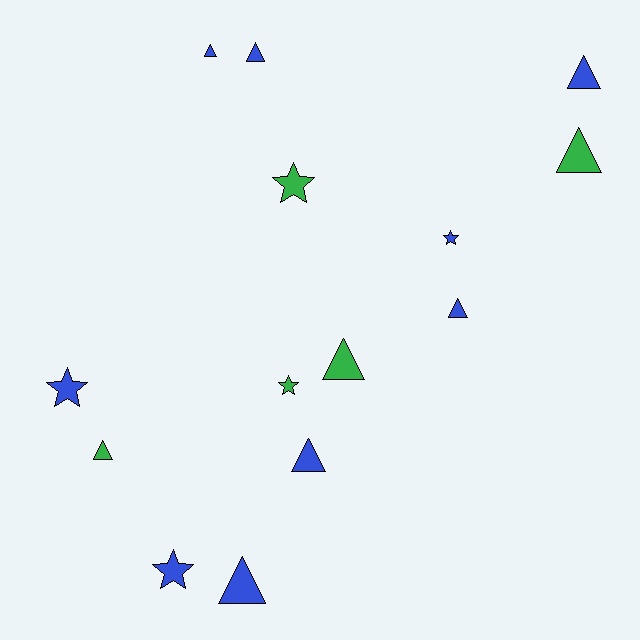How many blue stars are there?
There are 3 blue stars.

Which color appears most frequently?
Blue, with 9 objects.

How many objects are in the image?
There are 14 objects.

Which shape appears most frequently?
Triangle, with 9 objects.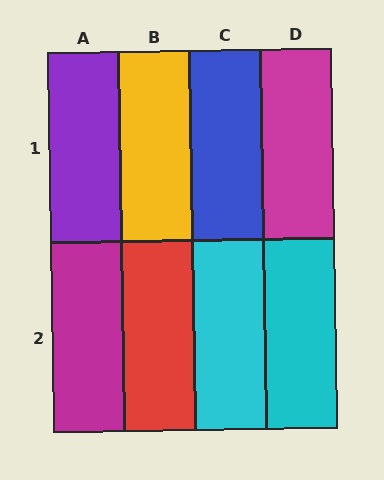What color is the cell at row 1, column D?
Magenta.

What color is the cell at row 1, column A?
Purple.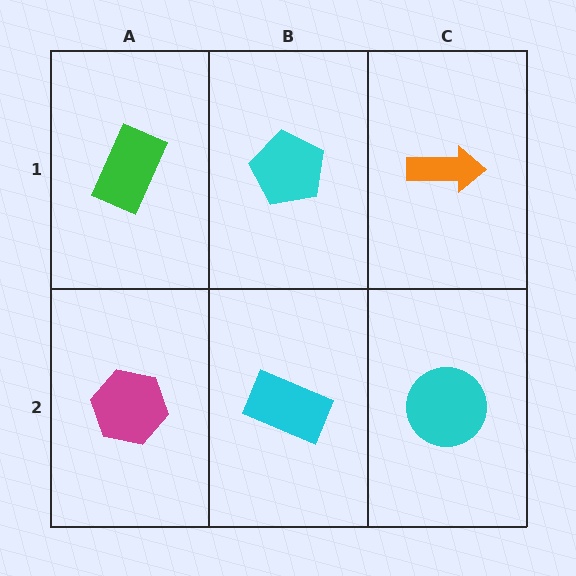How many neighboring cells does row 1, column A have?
2.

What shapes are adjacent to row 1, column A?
A magenta hexagon (row 2, column A), a cyan pentagon (row 1, column B).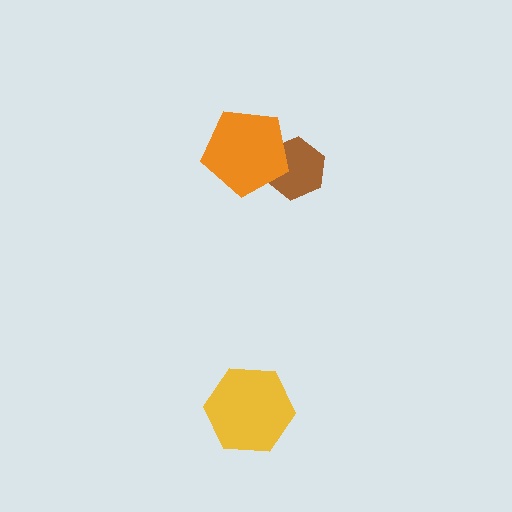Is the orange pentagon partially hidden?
No, no other shape covers it.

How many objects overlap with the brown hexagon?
1 object overlaps with the brown hexagon.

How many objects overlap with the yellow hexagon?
0 objects overlap with the yellow hexagon.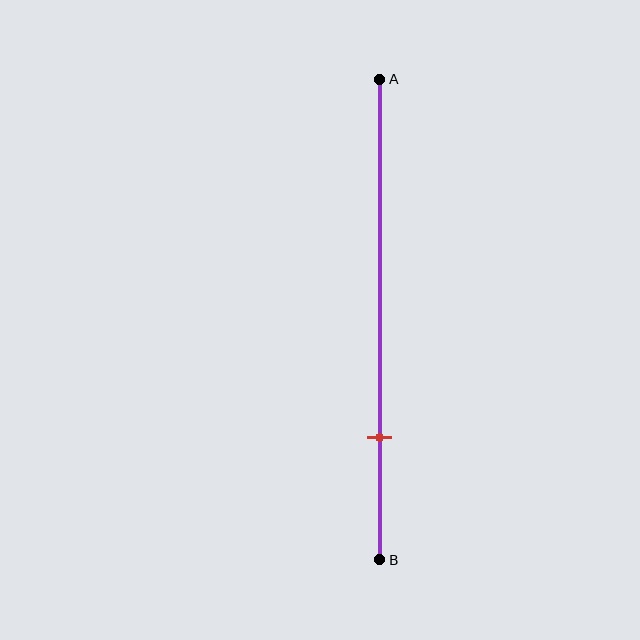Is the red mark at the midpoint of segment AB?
No, the mark is at about 75% from A, not at the 50% midpoint.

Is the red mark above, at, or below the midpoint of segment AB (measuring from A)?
The red mark is below the midpoint of segment AB.